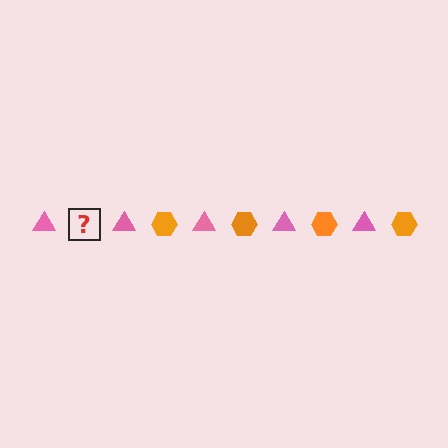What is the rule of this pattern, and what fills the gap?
The rule is that the pattern alternates between pink triangle and orange hexagon. The gap should be filled with an orange hexagon.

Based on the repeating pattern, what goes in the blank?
The blank should be an orange hexagon.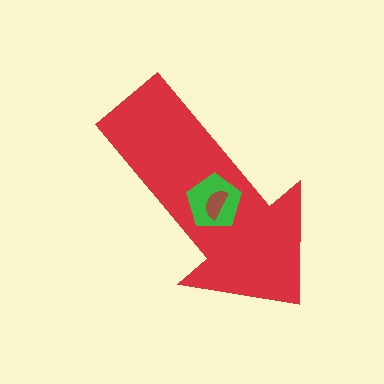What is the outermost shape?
The red arrow.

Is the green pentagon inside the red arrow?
Yes.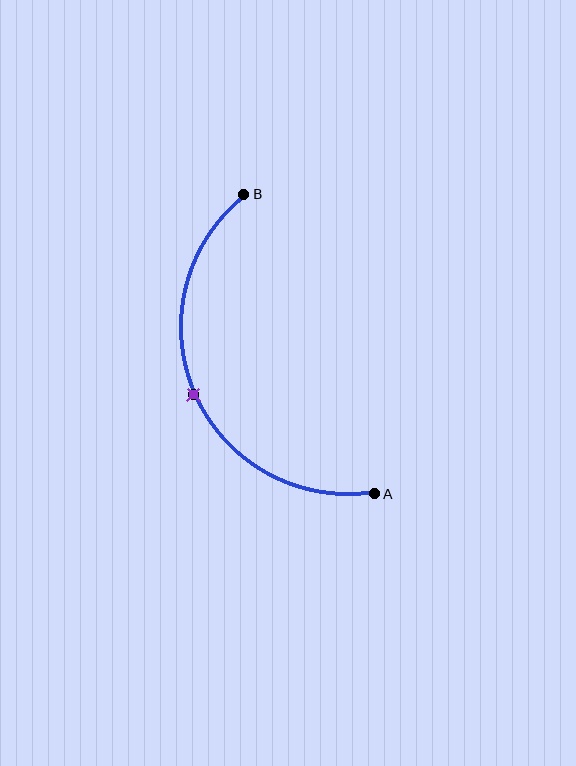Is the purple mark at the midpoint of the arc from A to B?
Yes. The purple mark lies on the arc at equal arc-length from both A and B — it is the arc midpoint.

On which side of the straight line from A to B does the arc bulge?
The arc bulges to the left of the straight line connecting A and B.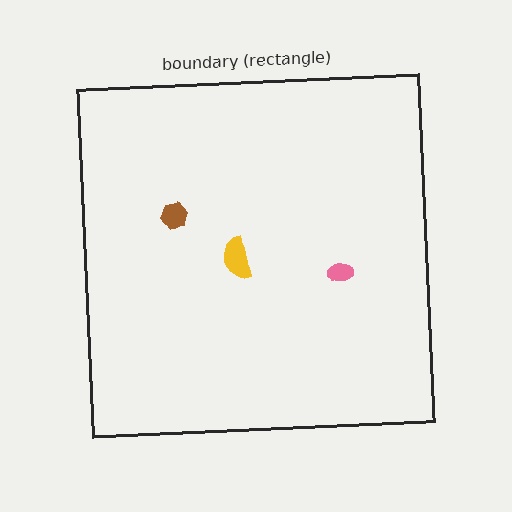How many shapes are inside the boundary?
3 inside, 0 outside.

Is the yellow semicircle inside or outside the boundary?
Inside.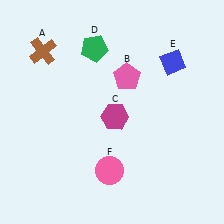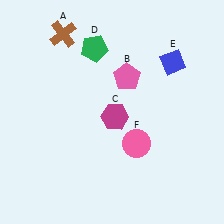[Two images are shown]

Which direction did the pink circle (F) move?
The pink circle (F) moved right.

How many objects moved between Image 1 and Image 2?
2 objects moved between the two images.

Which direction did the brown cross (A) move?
The brown cross (A) moved right.